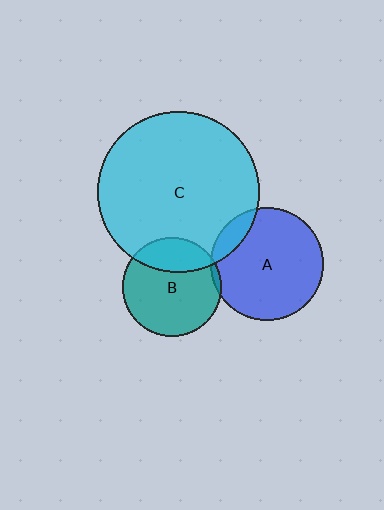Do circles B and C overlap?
Yes.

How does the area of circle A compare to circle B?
Approximately 1.3 times.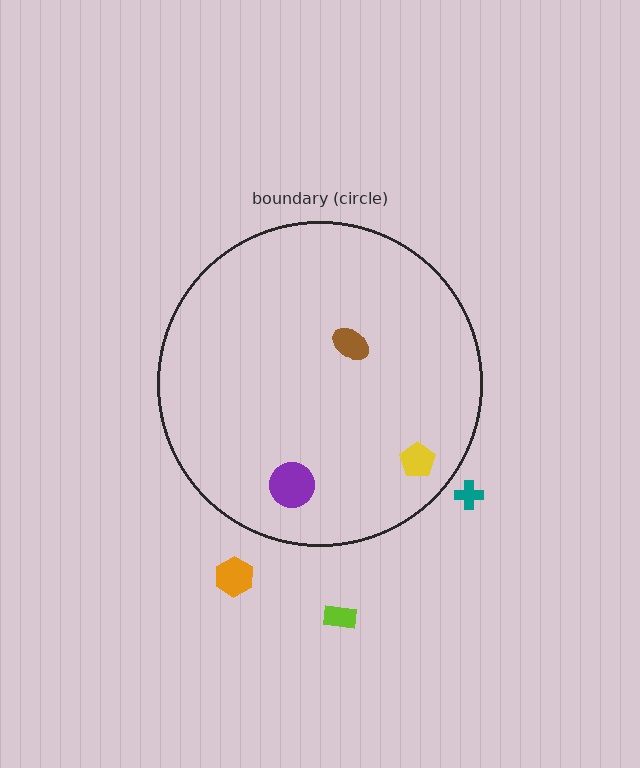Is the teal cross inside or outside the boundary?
Outside.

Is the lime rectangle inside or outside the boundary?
Outside.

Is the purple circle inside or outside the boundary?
Inside.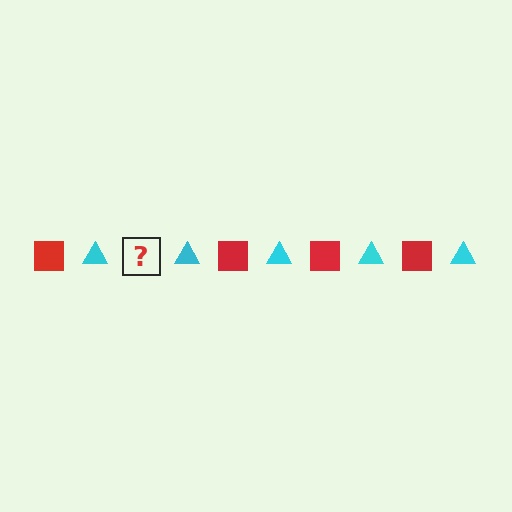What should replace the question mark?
The question mark should be replaced with a red square.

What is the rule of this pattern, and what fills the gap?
The rule is that the pattern alternates between red square and cyan triangle. The gap should be filled with a red square.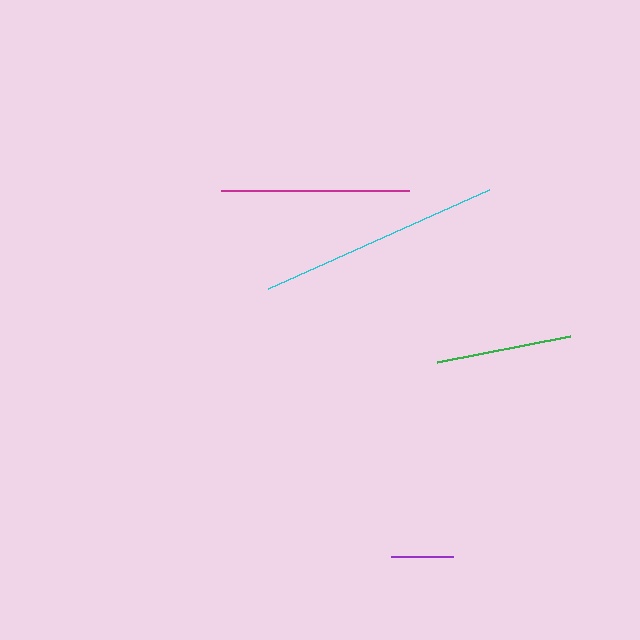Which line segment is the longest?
The cyan line is the longest at approximately 243 pixels.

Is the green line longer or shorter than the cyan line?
The cyan line is longer than the green line.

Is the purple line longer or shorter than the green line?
The green line is longer than the purple line.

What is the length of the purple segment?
The purple segment is approximately 62 pixels long.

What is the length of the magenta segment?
The magenta segment is approximately 188 pixels long.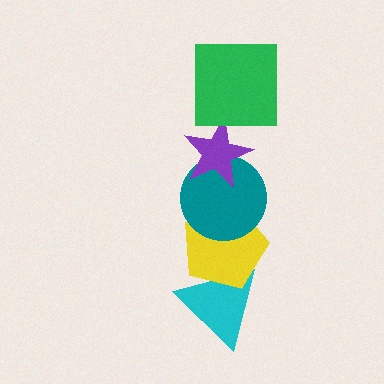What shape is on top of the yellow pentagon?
The teal circle is on top of the yellow pentagon.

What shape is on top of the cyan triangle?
The yellow pentagon is on top of the cyan triangle.